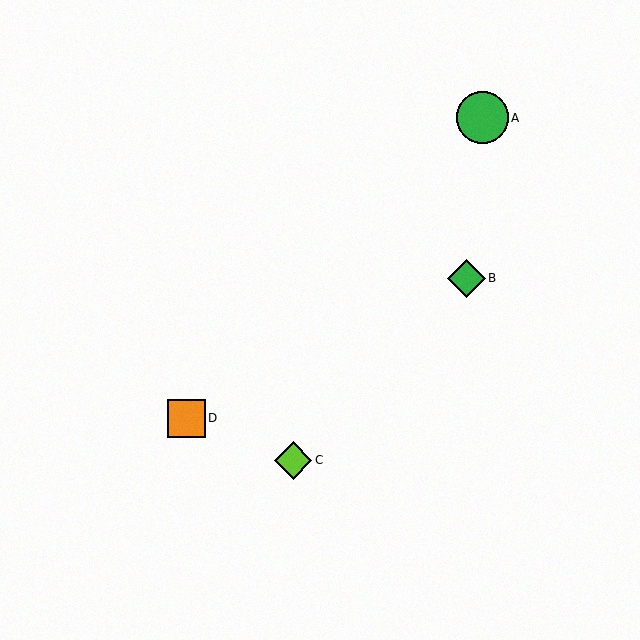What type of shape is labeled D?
Shape D is an orange square.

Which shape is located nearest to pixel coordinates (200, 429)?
The orange square (labeled D) at (186, 418) is nearest to that location.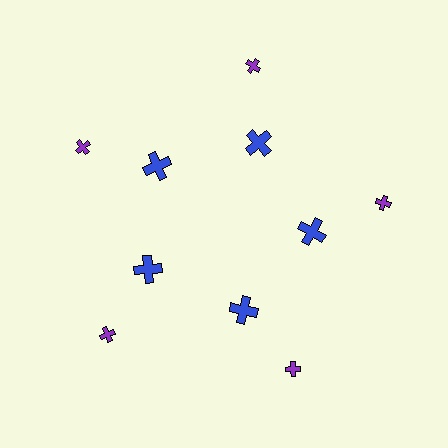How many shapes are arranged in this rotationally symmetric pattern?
There are 10 shapes, arranged in 5 groups of 2.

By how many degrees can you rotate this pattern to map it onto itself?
The pattern maps onto itself every 72 degrees of rotation.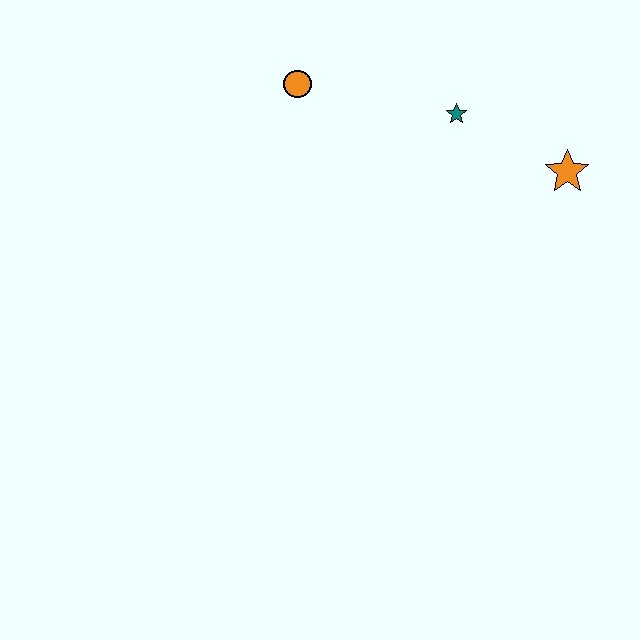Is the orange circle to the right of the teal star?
No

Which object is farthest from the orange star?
The orange circle is farthest from the orange star.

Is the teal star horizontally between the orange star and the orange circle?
Yes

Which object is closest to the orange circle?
The teal star is closest to the orange circle.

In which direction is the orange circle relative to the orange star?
The orange circle is to the left of the orange star.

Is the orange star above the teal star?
No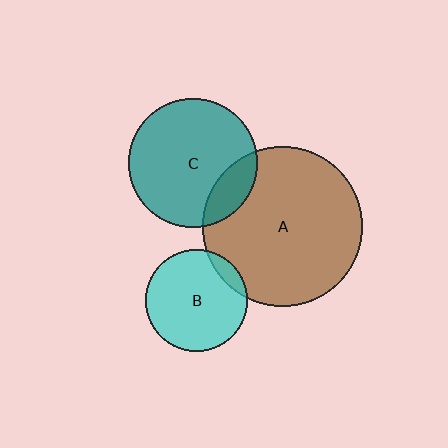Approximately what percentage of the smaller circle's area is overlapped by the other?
Approximately 10%.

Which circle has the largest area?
Circle A (brown).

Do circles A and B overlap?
Yes.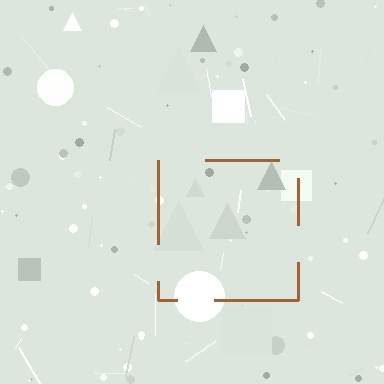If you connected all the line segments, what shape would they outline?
They would outline a square.